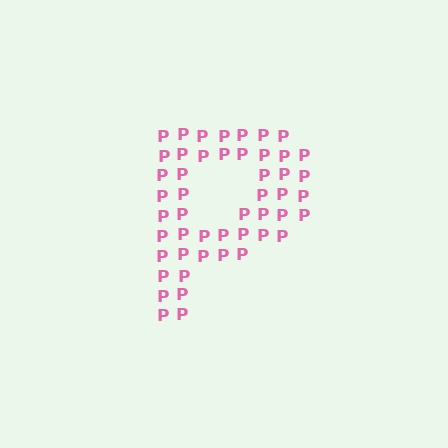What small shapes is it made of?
It is made of small letter P's.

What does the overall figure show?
The overall figure shows the letter P.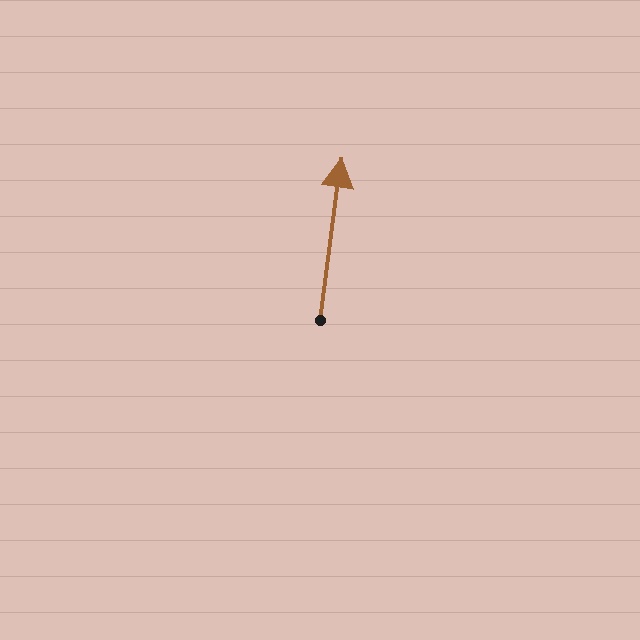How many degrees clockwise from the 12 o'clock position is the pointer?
Approximately 8 degrees.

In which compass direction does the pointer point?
North.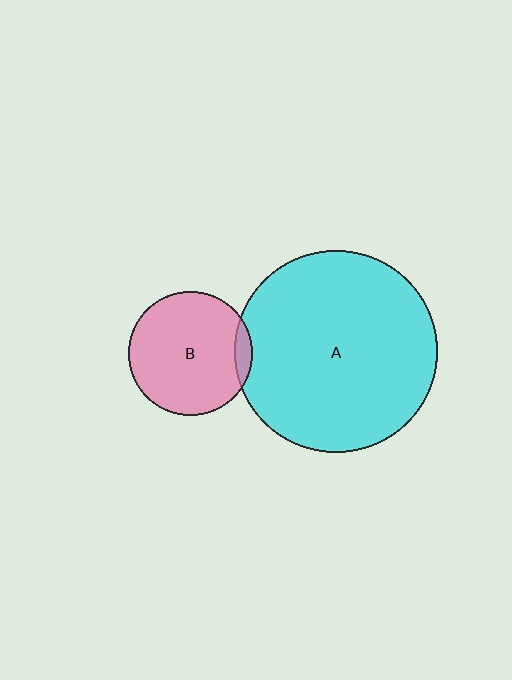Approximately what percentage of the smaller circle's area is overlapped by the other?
Approximately 5%.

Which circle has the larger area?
Circle A (cyan).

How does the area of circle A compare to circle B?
Approximately 2.7 times.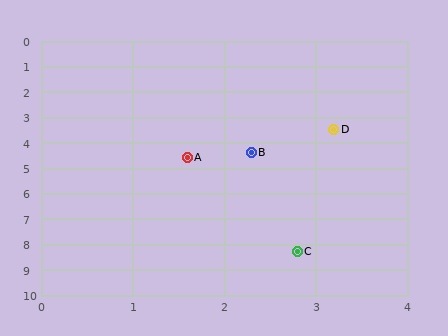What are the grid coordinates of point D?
Point D is at approximately (3.2, 3.5).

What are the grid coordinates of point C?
Point C is at approximately (2.8, 8.3).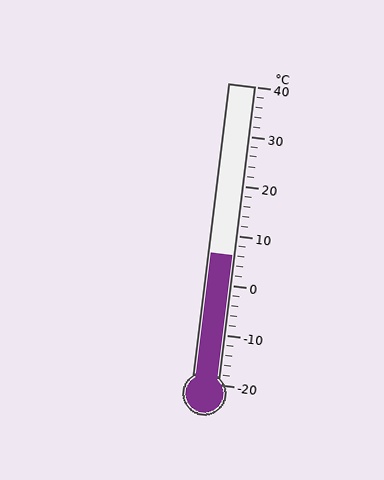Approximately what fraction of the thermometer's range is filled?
The thermometer is filled to approximately 45% of its range.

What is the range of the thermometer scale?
The thermometer scale ranges from -20°C to 40°C.